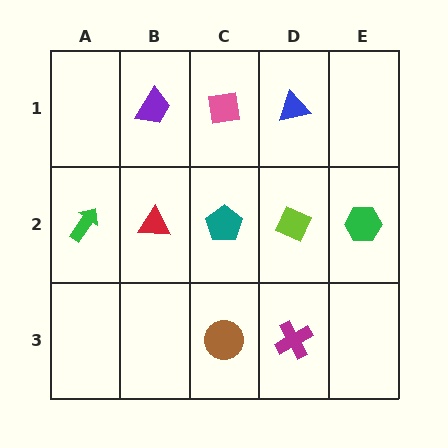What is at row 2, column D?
A lime diamond.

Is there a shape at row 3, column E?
No, that cell is empty.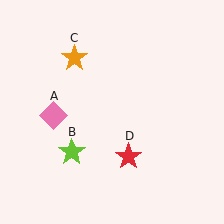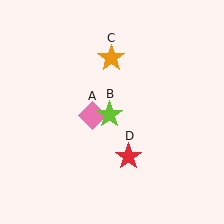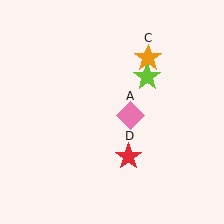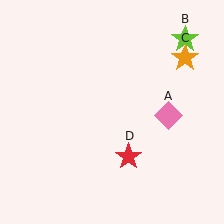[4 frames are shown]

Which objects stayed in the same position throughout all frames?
Red star (object D) remained stationary.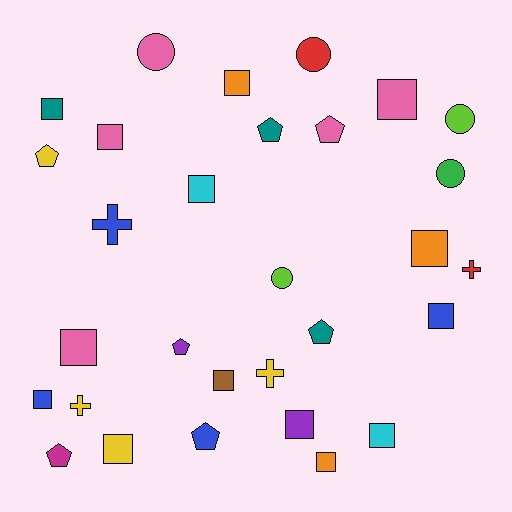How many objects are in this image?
There are 30 objects.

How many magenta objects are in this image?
There is 1 magenta object.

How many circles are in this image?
There are 5 circles.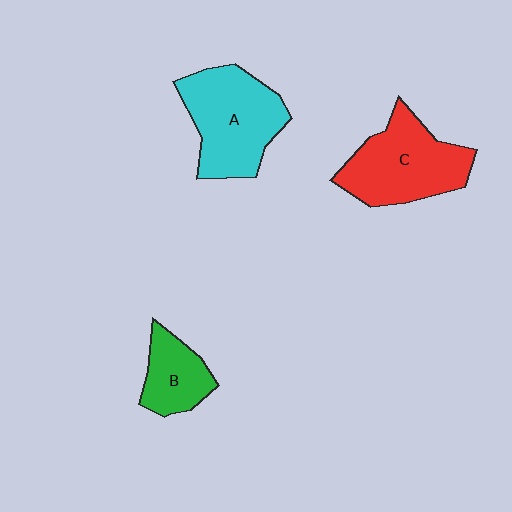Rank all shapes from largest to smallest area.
From largest to smallest: A (cyan), C (red), B (green).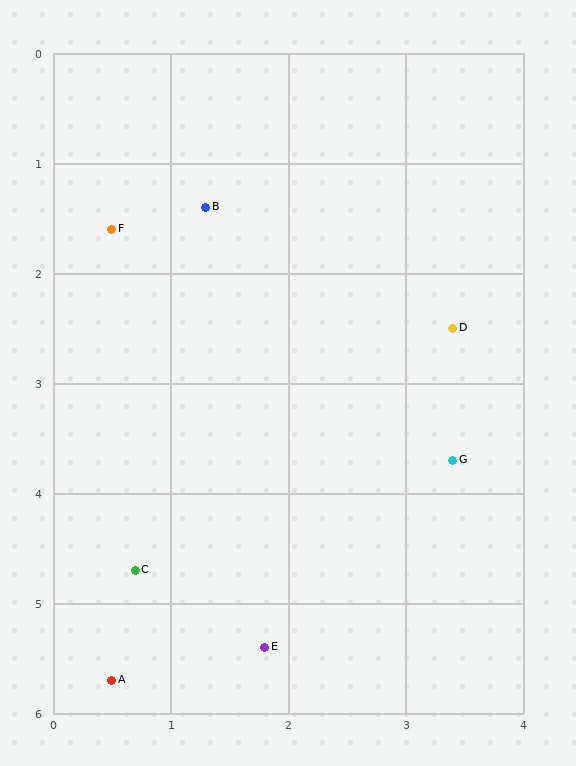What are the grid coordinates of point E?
Point E is at approximately (1.8, 5.4).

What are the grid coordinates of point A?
Point A is at approximately (0.5, 5.7).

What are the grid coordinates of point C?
Point C is at approximately (0.7, 4.7).